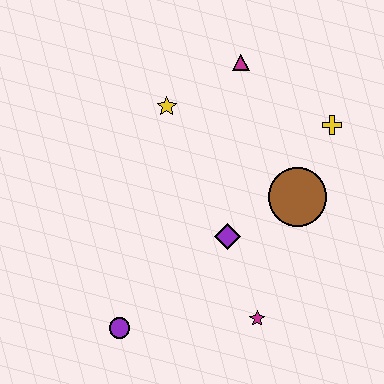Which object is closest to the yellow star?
The magenta triangle is closest to the yellow star.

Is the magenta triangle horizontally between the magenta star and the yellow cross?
No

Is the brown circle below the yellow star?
Yes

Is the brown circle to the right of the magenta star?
Yes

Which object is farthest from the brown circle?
The purple circle is farthest from the brown circle.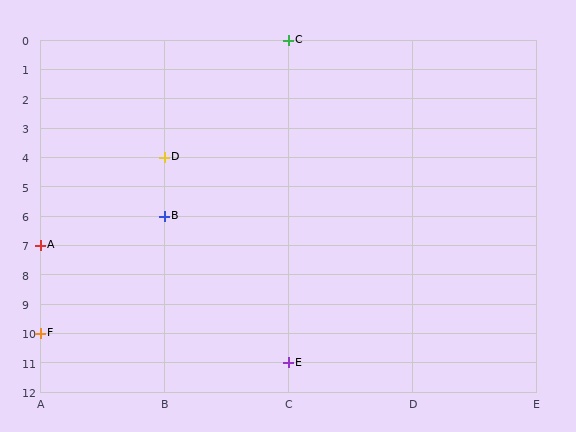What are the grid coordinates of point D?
Point D is at grid coordinates (B, 4).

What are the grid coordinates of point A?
Point A is at grid coordinates (A, 7).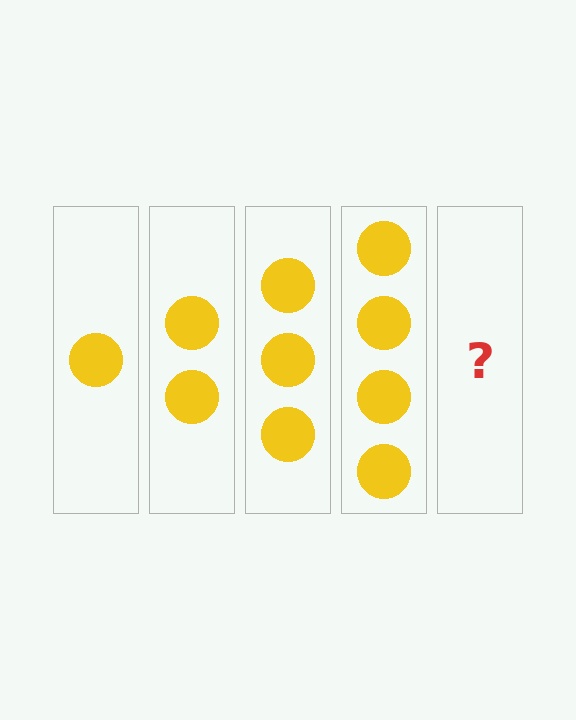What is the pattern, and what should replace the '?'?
The pattern is that each step adds one more circle. The '?' should be 5 circles.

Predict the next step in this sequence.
The next step is 5 circles.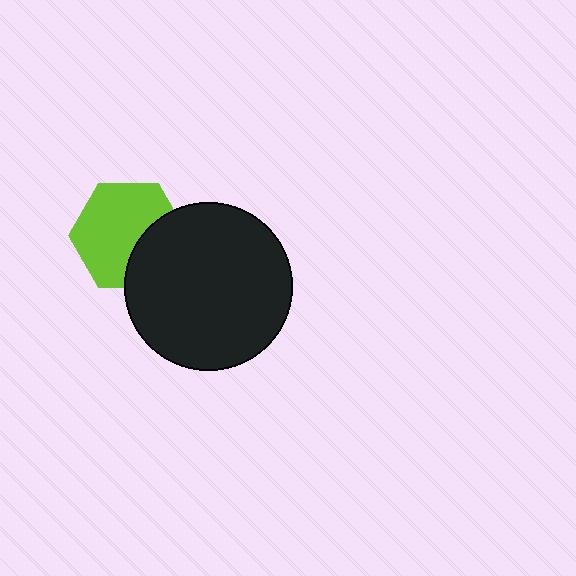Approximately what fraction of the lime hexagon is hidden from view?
Roughly 32% of the lime hexagon is hidden behind the black circle.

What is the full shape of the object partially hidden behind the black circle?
The partially hidden object is a lime hexagon.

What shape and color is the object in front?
The object in front is a black circle.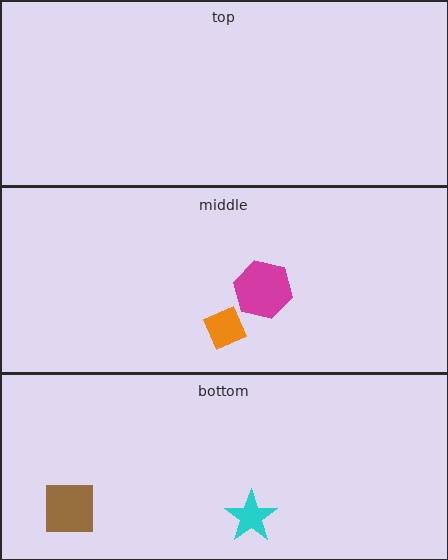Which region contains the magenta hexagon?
The middle region.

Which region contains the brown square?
The bottom region.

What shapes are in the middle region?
The orange diamond, the magenta hexagon.